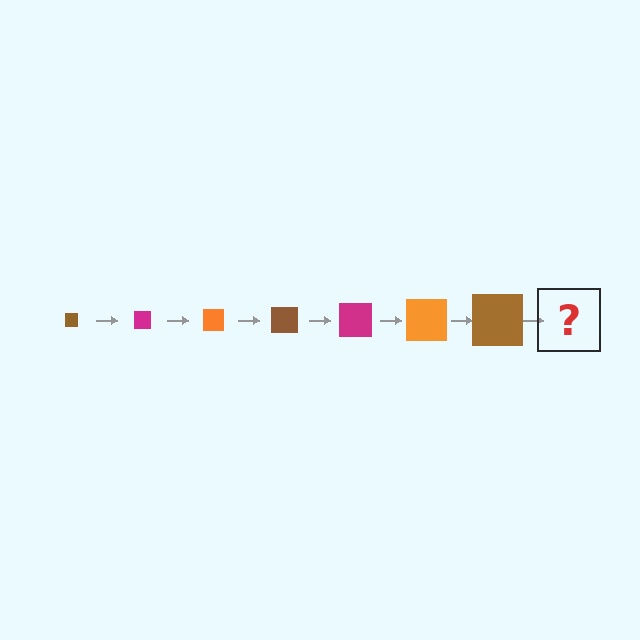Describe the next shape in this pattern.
It should be a magenta square, larger than the previous one.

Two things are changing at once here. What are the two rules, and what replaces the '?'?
The two rules are that the square grows larger each step and the color cycles through brown, magenta, and orange. The '?' should be a magenta square, larger than the previous one.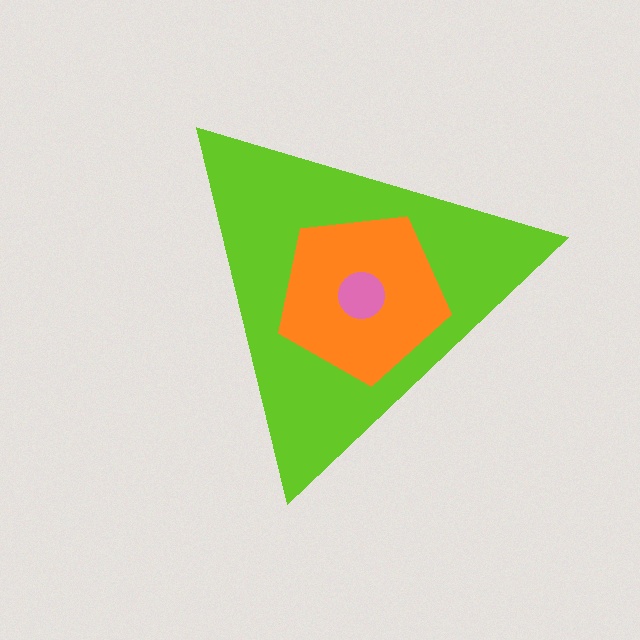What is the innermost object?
The pink circle.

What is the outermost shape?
The lime triangle.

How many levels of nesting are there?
3.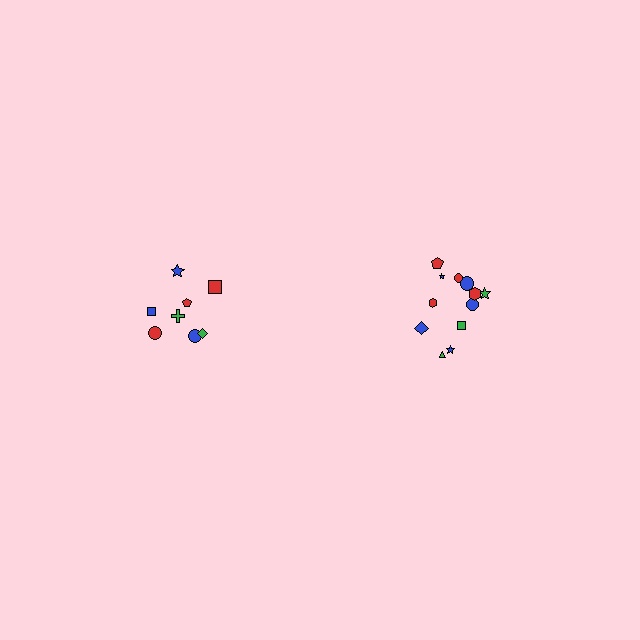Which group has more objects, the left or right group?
The right group.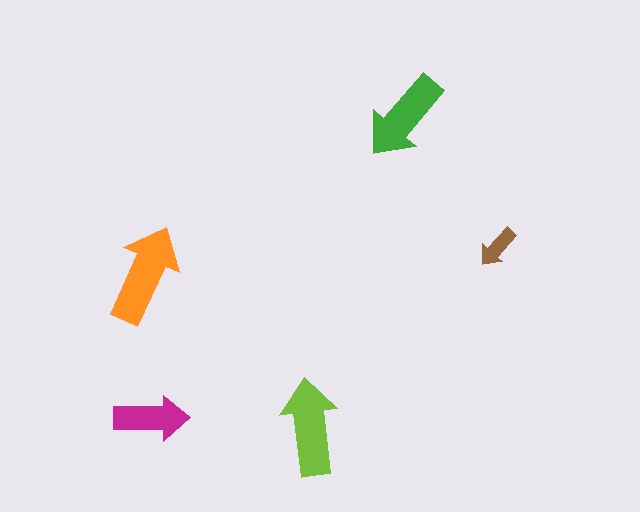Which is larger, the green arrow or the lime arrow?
The lime one.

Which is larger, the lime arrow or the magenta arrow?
The lime one.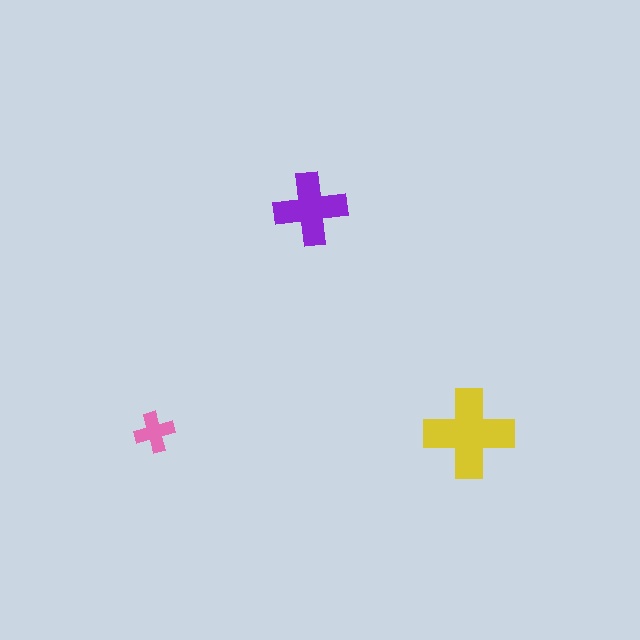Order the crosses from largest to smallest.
the yellow one, the purple one, the pink one.